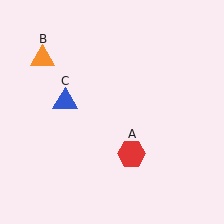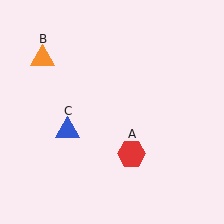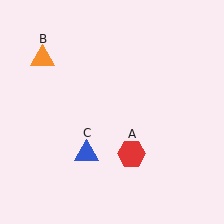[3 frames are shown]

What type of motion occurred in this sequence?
The blue triangle (object C) rotated counterclockwise around the center of the scene.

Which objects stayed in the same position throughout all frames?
Red hexagon (object A) and orange triangle (object B) remained stationary.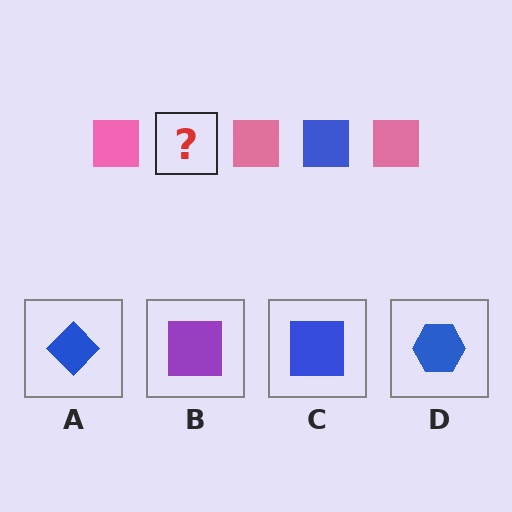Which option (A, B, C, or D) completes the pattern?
C.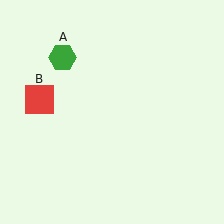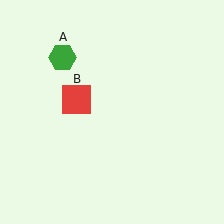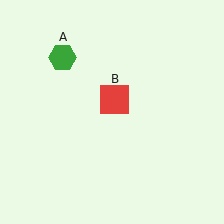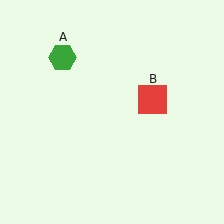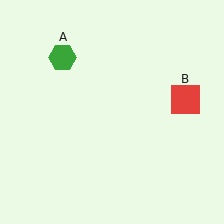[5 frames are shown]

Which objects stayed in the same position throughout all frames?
Green hexagon (object A) remained stationary.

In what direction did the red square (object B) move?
The red square (object B) moved right.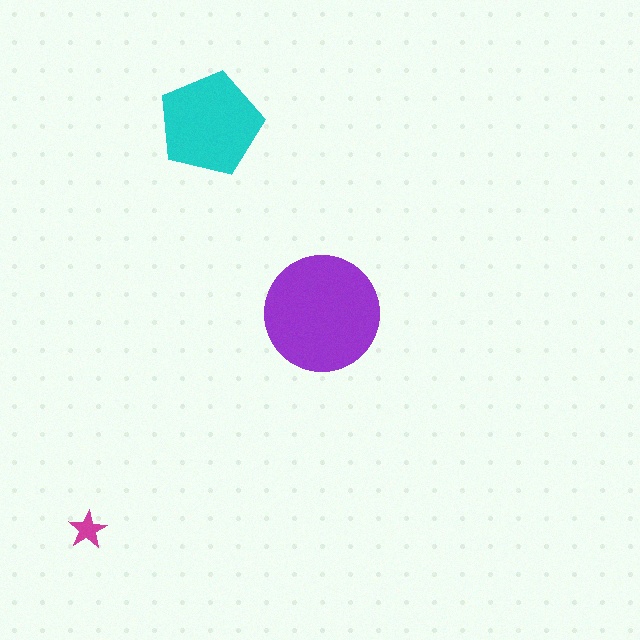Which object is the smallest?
The magenta star.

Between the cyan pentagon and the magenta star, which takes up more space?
The cyan pentagon.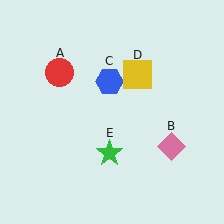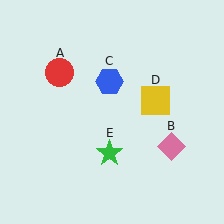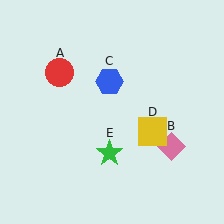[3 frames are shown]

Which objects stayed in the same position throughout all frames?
Red circle (object A) and pink diamond (object B) and blue hexagon (object C) and green star (object E) remained stationary.